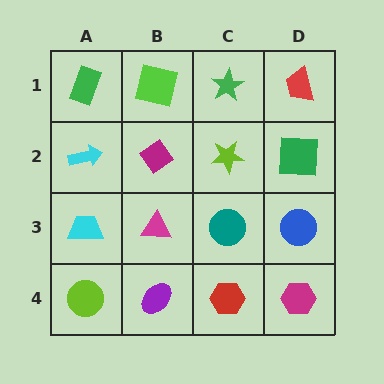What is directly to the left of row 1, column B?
A green rectangle.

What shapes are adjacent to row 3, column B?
A magenta diamond (row 2, column B), a purple ellipse (row 4, column B), a cyan trapezoid (row 3, column A), a teal circle (row 3, column C).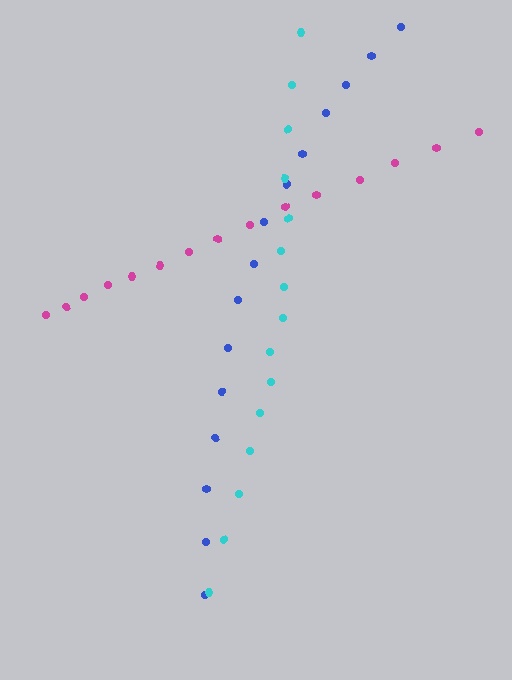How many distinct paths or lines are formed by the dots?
There are 3 distinct paths.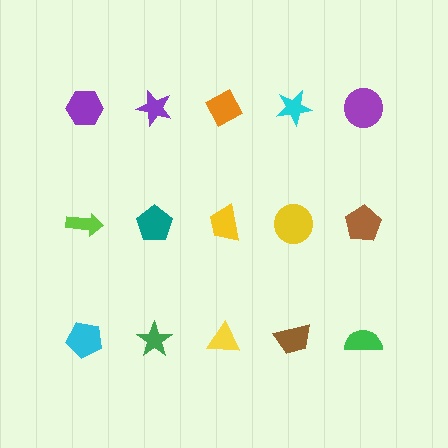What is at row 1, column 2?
A purple star.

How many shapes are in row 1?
5 shapes.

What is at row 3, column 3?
A yellow triangle.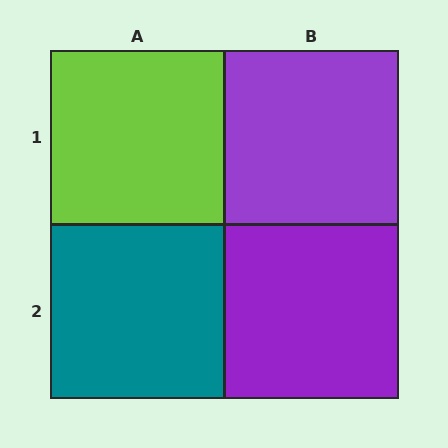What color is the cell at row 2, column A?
Teal.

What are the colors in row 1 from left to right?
Lime, purple.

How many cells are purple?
2 cells are purple.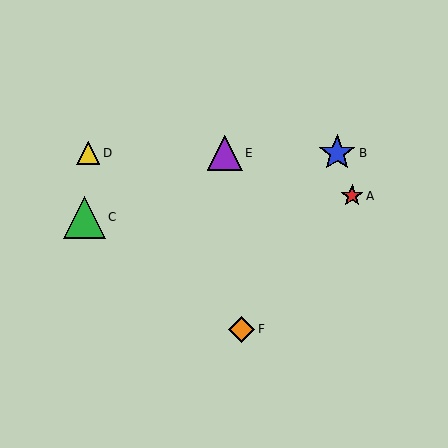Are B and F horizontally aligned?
No, B is at y≈153 and F is at y≈329.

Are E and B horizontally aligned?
Yes, both are at y≈153.